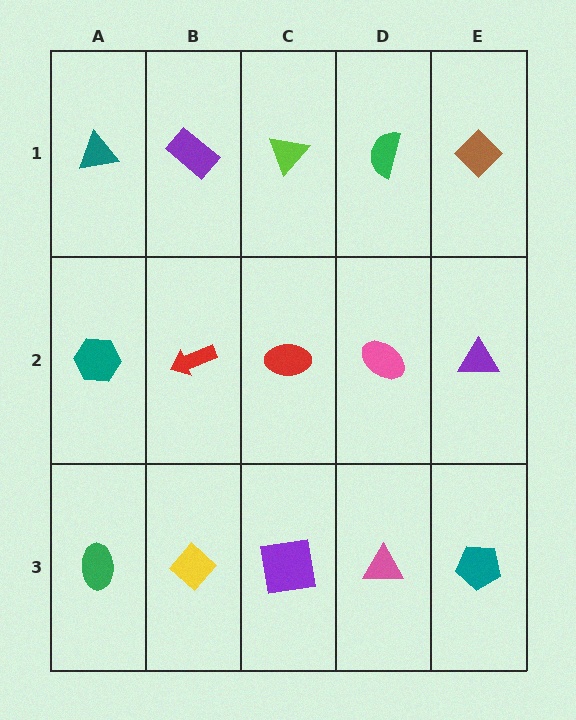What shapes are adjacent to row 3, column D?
A pink ellipse (row 2, column D), a purple square (row 3, column C), a teal pentagon (row 3, column E).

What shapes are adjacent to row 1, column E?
A purple triangle (row 2, column E), a green semicircle (row 1, column D).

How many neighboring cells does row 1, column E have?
2.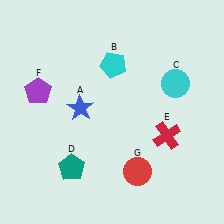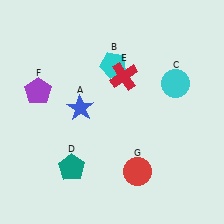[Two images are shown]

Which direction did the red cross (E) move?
The red cross (E) moved up.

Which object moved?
The red cross (E) moved up.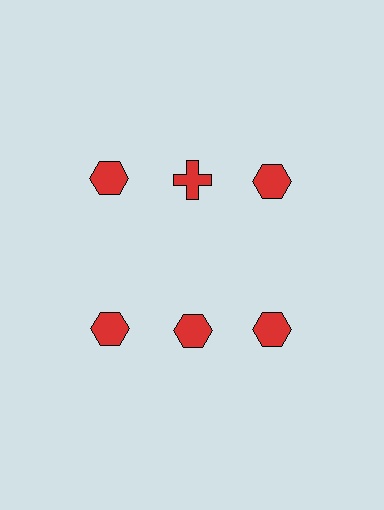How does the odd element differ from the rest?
It has a different shape: cross instead of hexagon.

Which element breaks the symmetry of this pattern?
The red cross in the top row, second from left column breaks the symmetry. All other shapes are red hexagons.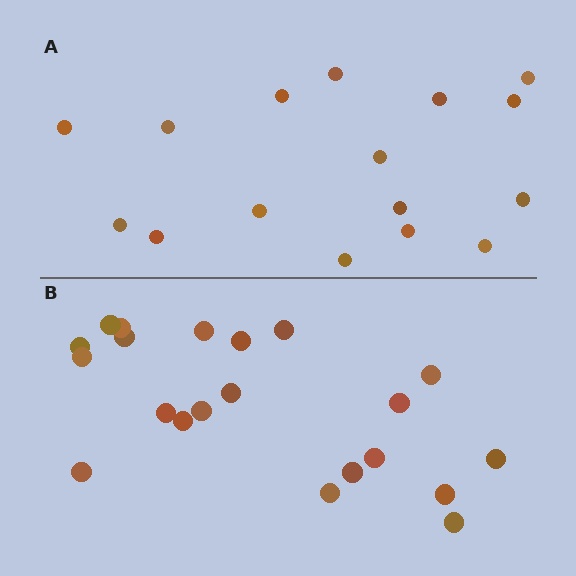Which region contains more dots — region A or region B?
Region B (the bottom region) has more dots.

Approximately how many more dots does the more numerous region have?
Region B has about 5 more dots than region A.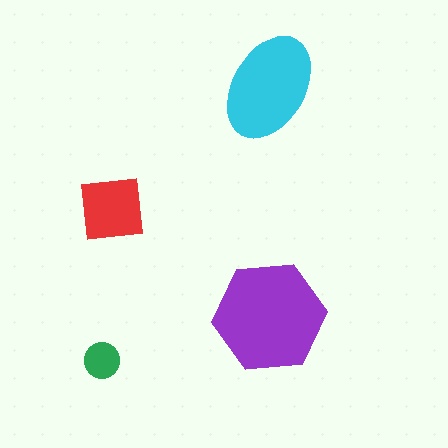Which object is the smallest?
The green circle.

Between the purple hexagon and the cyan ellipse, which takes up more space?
The purple hexagon.